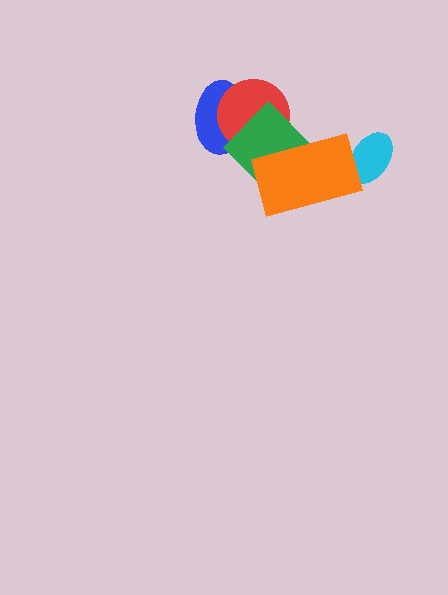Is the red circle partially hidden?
Yes, it is partially covered by another shape.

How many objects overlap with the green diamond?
3 objects overlap with the green diamond.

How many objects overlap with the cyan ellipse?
1 object overlaps with the cyan ellipse.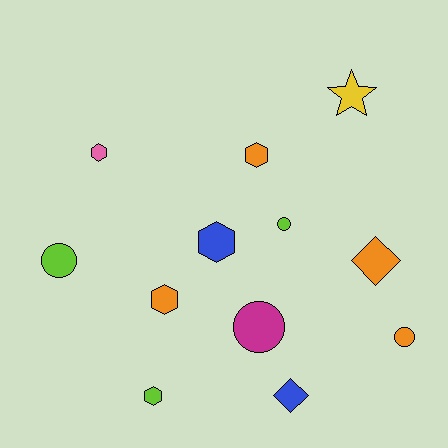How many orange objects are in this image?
There are 4 orange objects.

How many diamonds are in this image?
There are 2 diamonds.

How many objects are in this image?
There are 12 objects.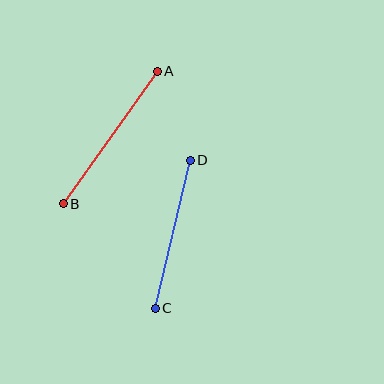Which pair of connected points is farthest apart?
Points A and B are farthest apart.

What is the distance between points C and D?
The distance is approximately 152 pixels.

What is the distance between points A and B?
The distance is approximately 163 pixels.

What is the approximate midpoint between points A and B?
The midpoint is at approximately (110, 137) pixels.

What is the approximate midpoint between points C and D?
The midpoint is at approximately (173, 234) pixels.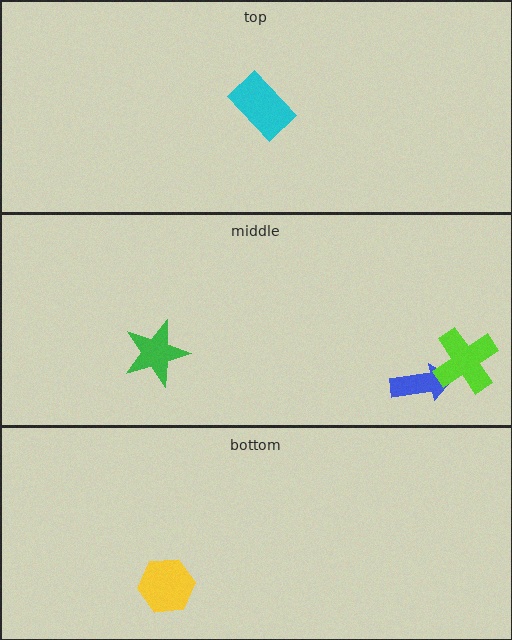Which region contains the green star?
The middle region.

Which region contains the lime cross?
The middle region.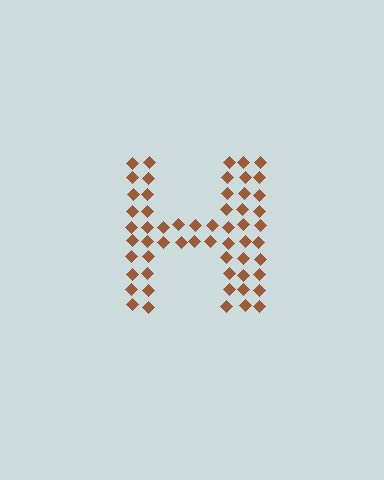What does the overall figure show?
The overall figure shows the letter H.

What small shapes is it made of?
It is made of small diamonds.